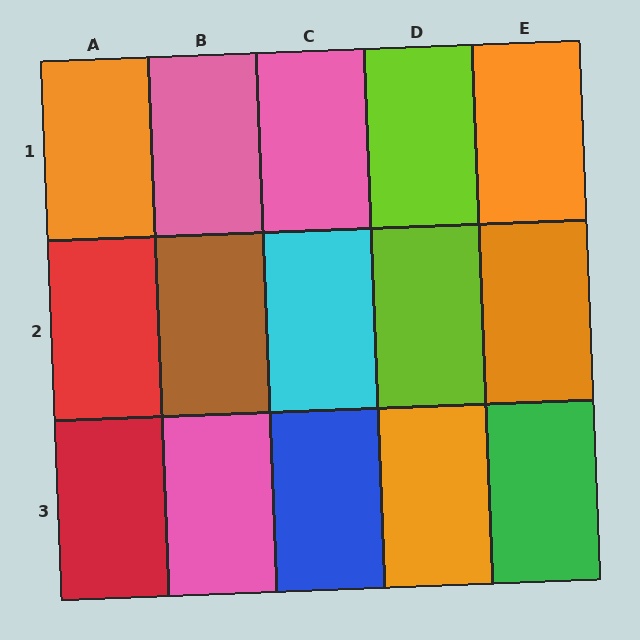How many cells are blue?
1 cell is blue.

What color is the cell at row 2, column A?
Red.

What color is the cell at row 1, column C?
Pink.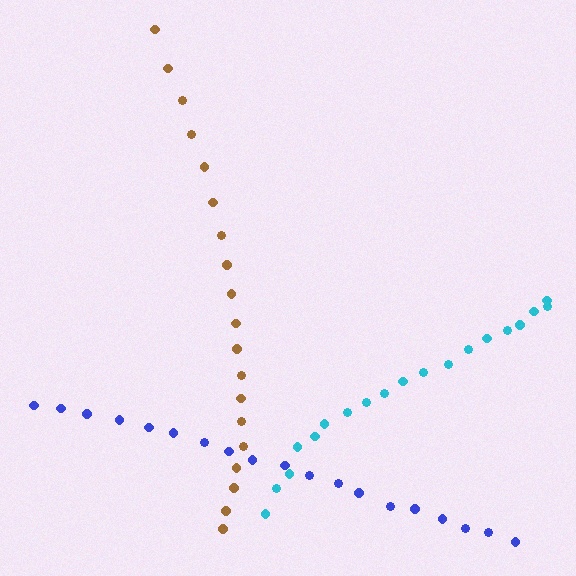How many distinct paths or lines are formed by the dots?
There are 3 distinct paths.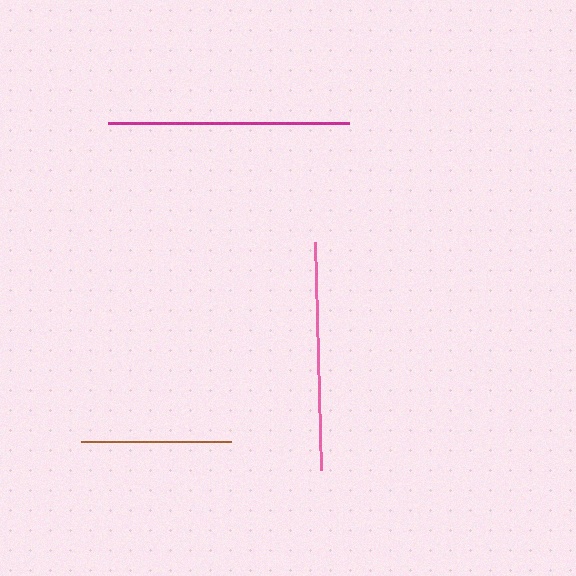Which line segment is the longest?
The magenta line is the longest at approximately 241 pixels.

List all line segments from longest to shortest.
From longest to shortest: magenta, pink, brown.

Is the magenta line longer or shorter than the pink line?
The magenta line is longer than the pink line.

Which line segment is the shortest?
The brown line is the shortest at approximately 150 pixels.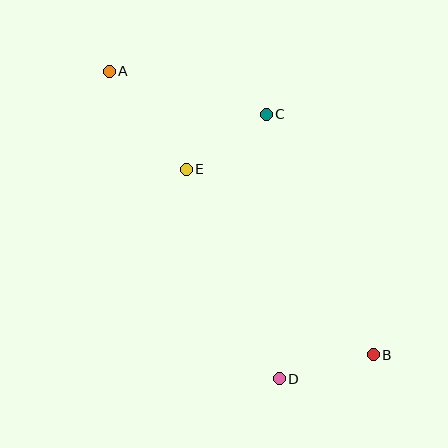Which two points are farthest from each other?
Points A and B are farthest from each other.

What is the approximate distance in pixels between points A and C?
The distance between A and C is approximately 163 pixels.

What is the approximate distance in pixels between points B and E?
The distance between B and E is approximately 264 pixels.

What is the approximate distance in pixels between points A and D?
The distance between A and D is approximately 351 pixels.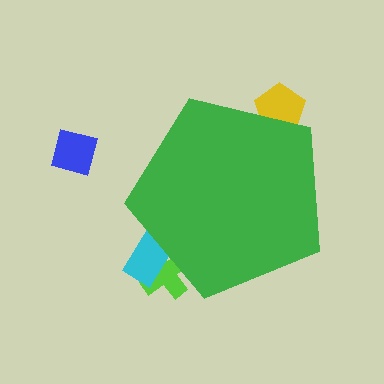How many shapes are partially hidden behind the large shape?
3 shapes are partially hidden.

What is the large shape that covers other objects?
A green pentagon.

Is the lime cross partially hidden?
Yes, the lime cross is partially hidden behind the green pentagon.